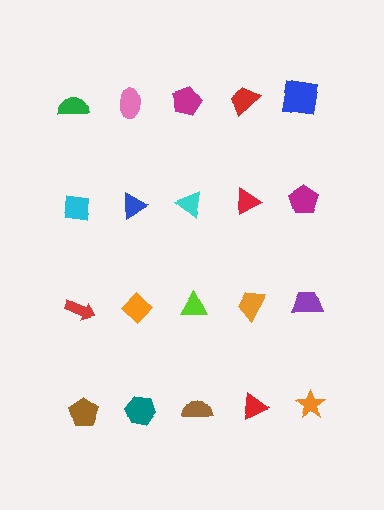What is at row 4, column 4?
A red triangle.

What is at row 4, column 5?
An orange star.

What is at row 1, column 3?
A magenta pentagon.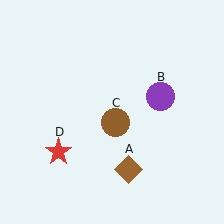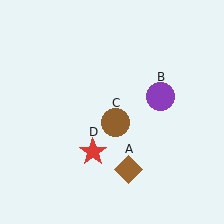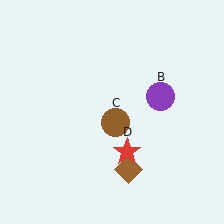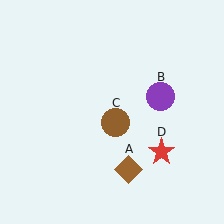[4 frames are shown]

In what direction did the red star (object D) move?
The red star (object D) moved right.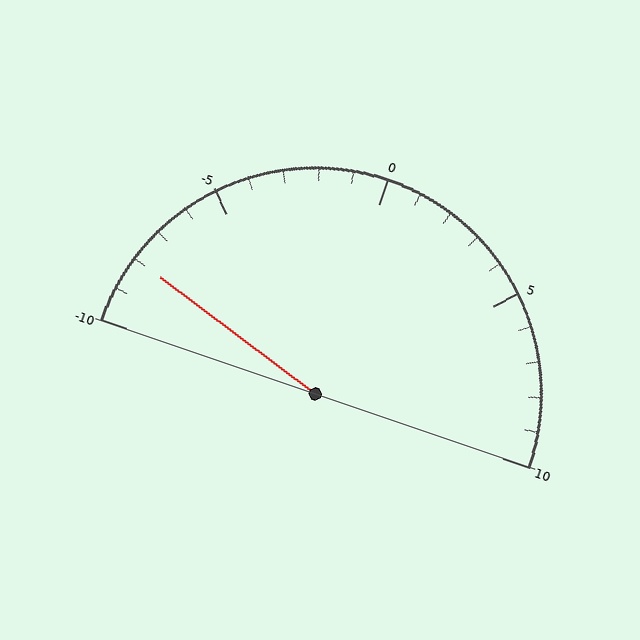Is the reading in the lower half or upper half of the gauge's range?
The reading is in the lower half of the range (-10 to 10).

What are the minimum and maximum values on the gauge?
The gauge ranges from -10 to 10.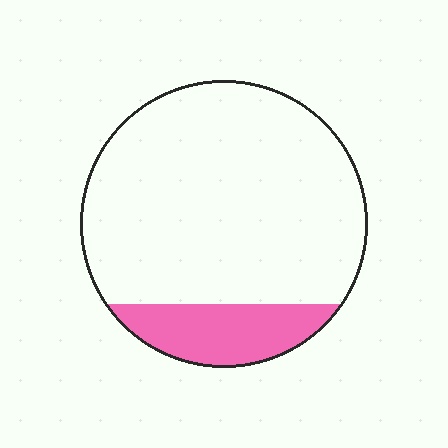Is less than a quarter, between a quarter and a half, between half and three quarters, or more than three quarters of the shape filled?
Less than a quarter.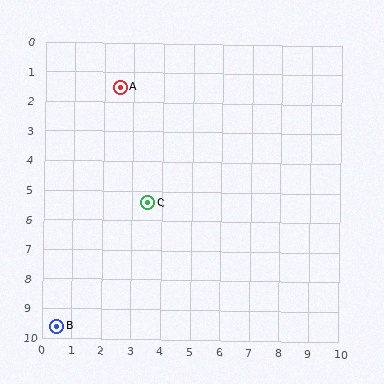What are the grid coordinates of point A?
Point A is at approximately (2.5, 1.5).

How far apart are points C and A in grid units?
Points C and A are about 4.0 grid units apart.